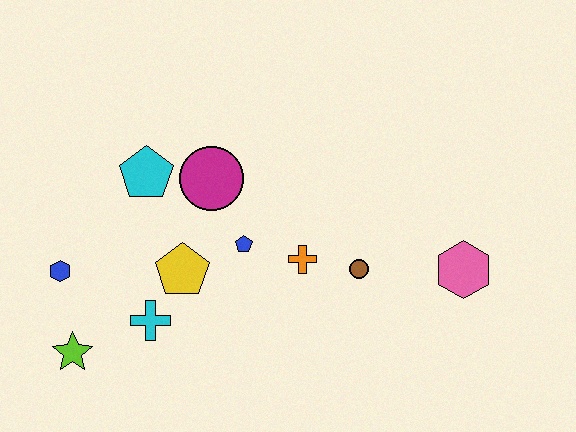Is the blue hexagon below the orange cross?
Yes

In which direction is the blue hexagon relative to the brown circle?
The blue hexagon is to the left of the brown circle.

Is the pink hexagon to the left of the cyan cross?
No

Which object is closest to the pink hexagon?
The brown circle is closest to the pink hexagon.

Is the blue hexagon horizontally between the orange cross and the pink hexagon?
No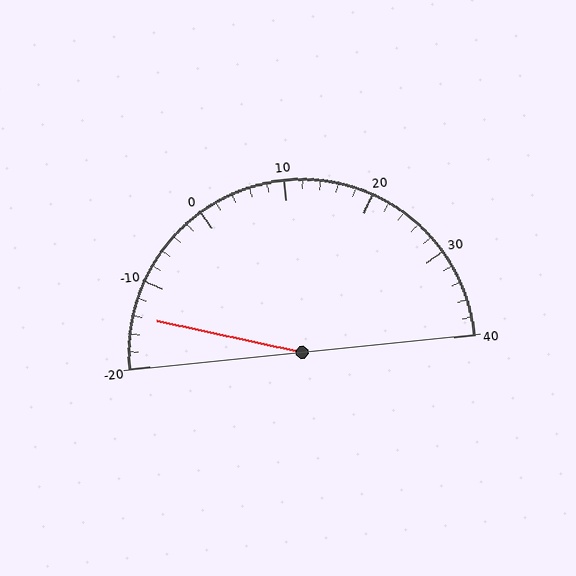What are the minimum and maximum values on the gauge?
The gauge ranges from -20 to 40.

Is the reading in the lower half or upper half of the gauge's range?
The reading is in the lower half of the range (-20 to 40).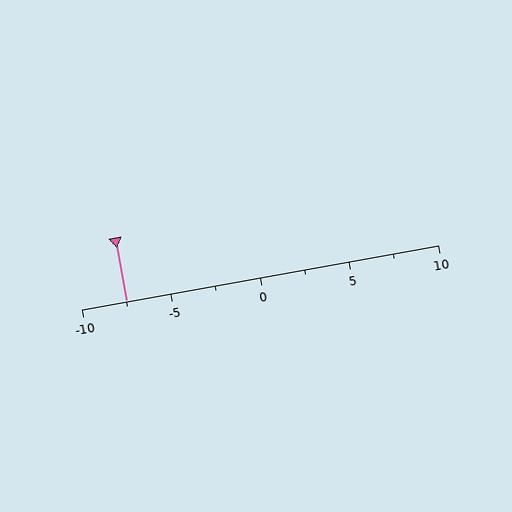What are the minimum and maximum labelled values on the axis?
The axis runs from -10 to 10.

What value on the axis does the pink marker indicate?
The marker indicates approximately -7.5.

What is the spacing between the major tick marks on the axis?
The major ticks are spaced 5 apart.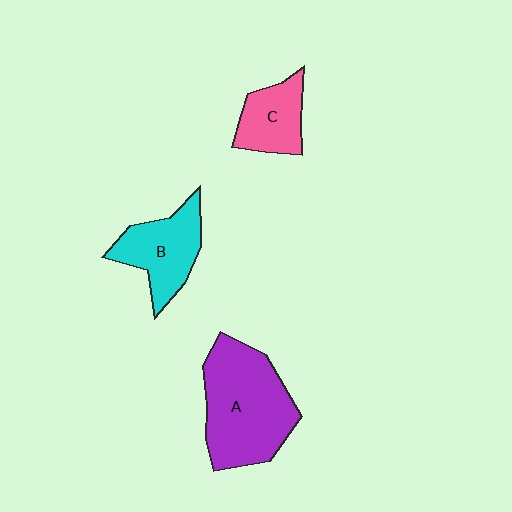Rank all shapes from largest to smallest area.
From largest to smallest: A (purple), B (cyan), C (pink).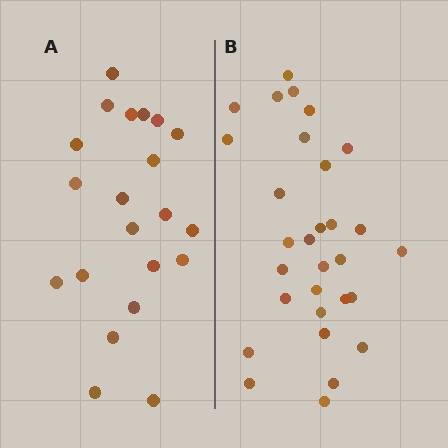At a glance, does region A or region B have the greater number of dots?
Region B (the right region) has more dots.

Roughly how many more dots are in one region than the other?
Region B has roughly 8 or so more dots than region A.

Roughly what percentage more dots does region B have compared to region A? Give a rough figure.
About 45% more.